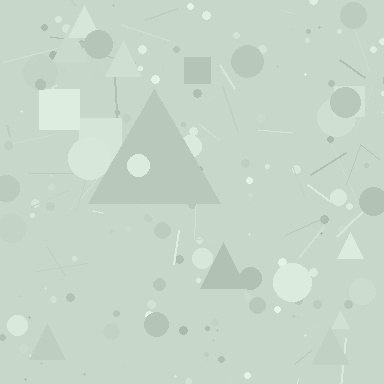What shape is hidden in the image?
A triangle is hidden in the image.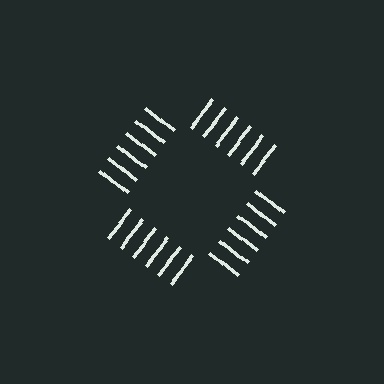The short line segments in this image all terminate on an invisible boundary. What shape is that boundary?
An illusory square — the line segments terminate on its edges but no continuous stroke is drawn.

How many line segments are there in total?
24 — 6 along each of the 4 edges.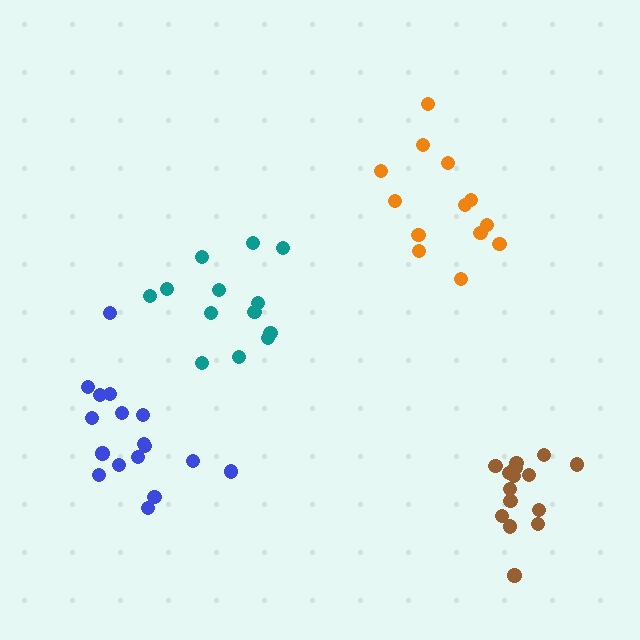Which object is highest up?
The orange cluster is topmost.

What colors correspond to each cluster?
The clusters are colored: orange, brown, teal, blue.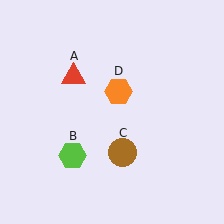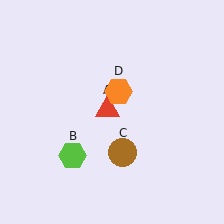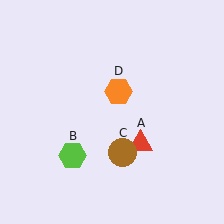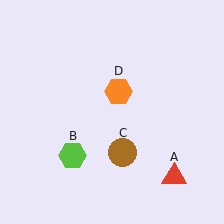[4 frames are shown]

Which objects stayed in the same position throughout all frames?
Lime hexagon (object B) and brown circle (object C) and orange hexagon (object D) remained stationary.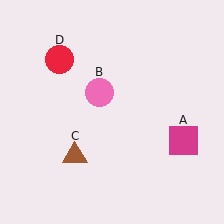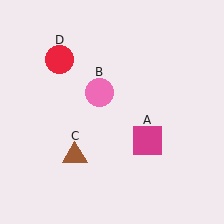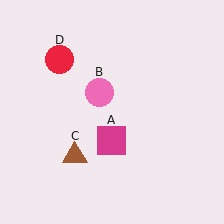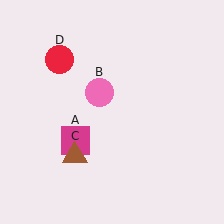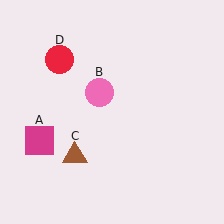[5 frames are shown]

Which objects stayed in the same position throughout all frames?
Pink circle (object B) and brown triangle (object C) and red circle (object D) remained stationary.